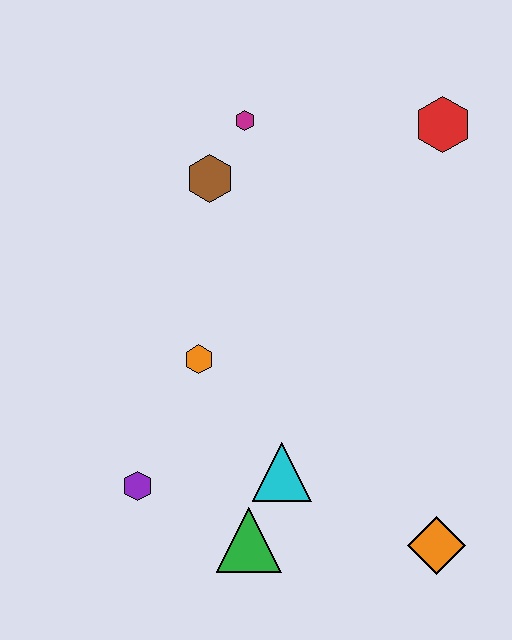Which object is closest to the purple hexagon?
The green triangle is closest to the purple hexagon.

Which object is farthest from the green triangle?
The red hexagon is farthest from the green triangle.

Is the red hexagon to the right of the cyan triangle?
Yes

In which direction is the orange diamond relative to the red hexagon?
The orange diamond is below the red hexagon.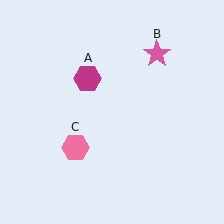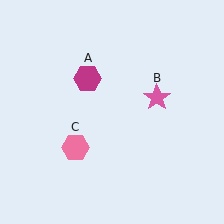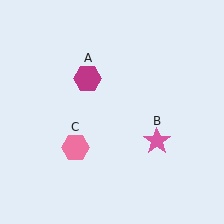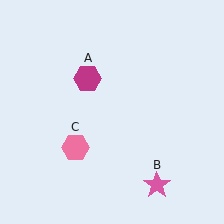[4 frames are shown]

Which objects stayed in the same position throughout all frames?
Magenta hexagon (object A) and pink hexagon (object C) remained stationary.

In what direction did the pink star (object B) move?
The pink star (object B) moved down.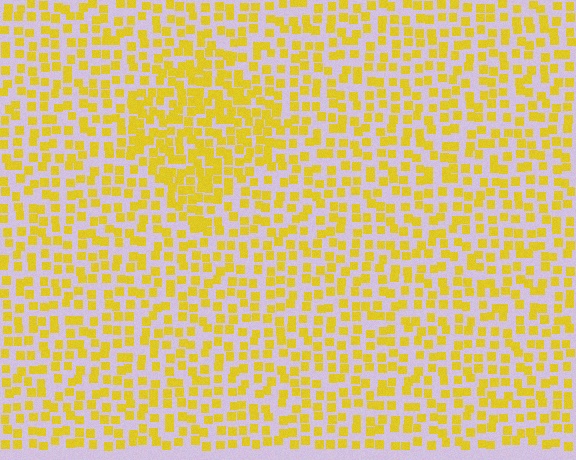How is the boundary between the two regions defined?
The boundary is defined by a change in element density (approximately 1.6x ratio). All elements are the same color, size, and shape.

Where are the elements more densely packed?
The elements are more densely packed inside the diamond boundary.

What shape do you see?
I see a diamond.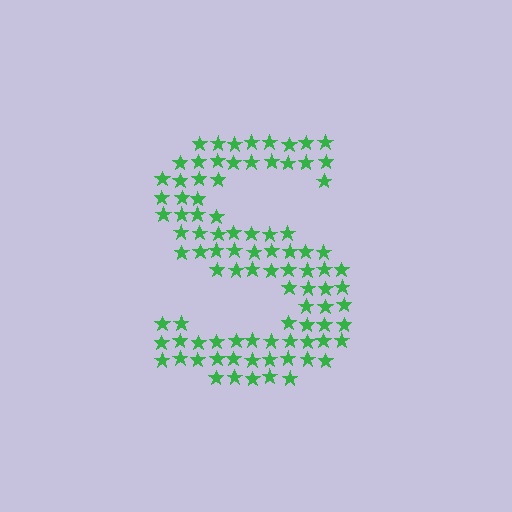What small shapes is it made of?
It is made of small stars.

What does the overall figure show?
The overall figure shows the letter S.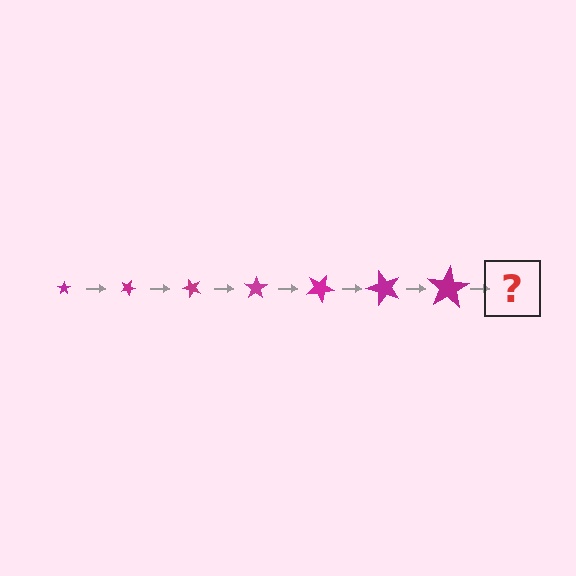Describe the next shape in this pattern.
It should be a star, larger than the previous one and rotated 175 degrees from the start.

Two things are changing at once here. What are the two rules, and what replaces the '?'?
The two rules are that the star grows larger each step and it rotates 25 degrees each step. The '?' should be a star, larger than the previous one and rotated 175 degrees from the start.